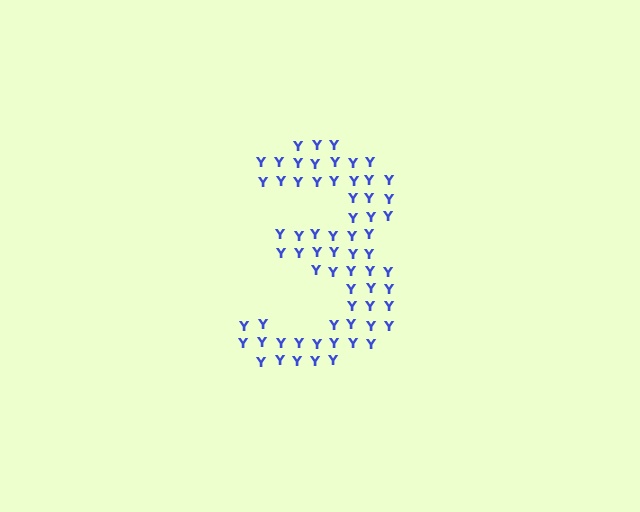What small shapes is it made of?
It is made of small letter Y's.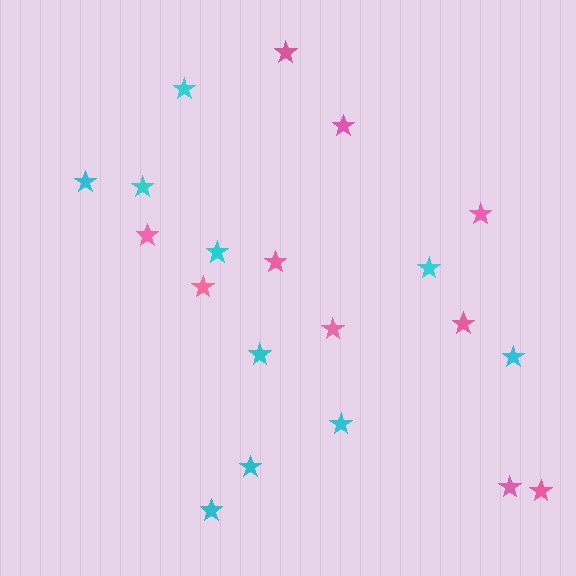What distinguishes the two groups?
There are 2 groups: one group of cyan stars (10) and one group of pink stars (10).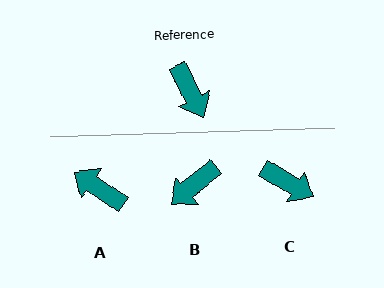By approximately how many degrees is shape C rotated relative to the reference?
Approximately 33 degrees counter-clockwise.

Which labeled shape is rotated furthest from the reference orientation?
A, about 151 degrees away.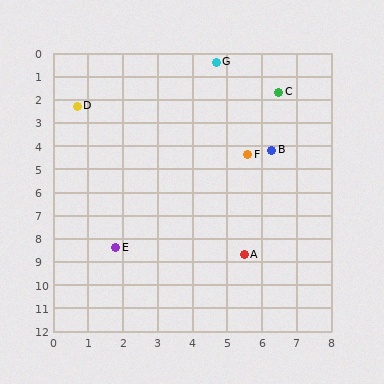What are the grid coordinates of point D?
Point D is at approximately (0.7, 2.3).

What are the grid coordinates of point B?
Point B is at approximately (6.3, 4.2).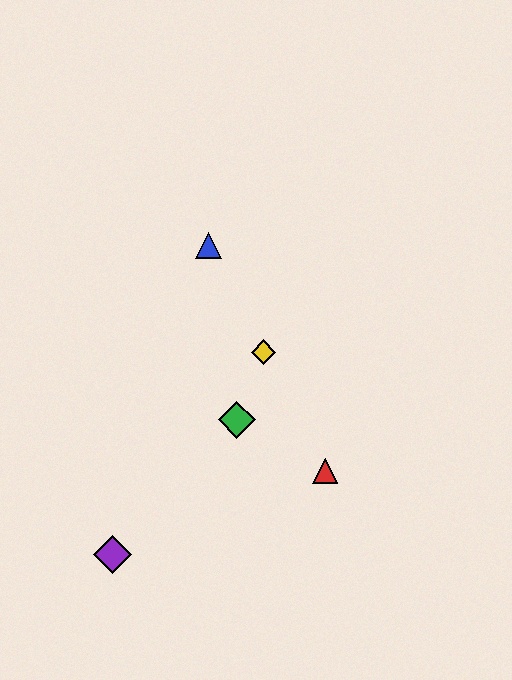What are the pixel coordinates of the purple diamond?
The purple diamond is at (113, 554).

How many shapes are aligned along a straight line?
3 shapes (the red triangle, the blue triangle, the yellow diamond) are aligned along a straight line.